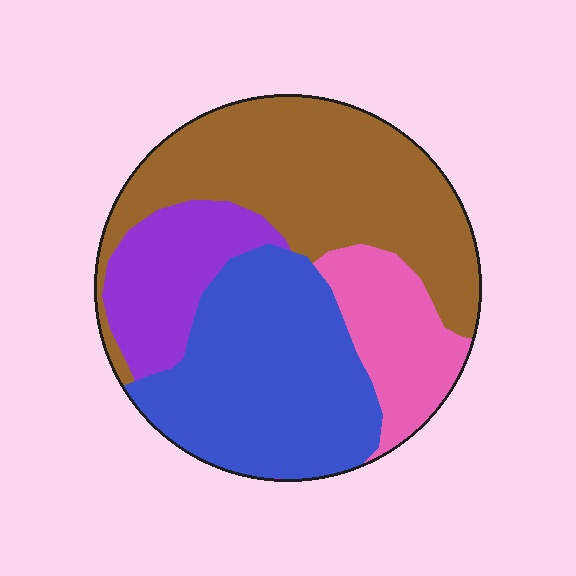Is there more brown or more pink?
Brown.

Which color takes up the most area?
Brown, at roughly 40%.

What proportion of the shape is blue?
Blue covers roughly 35% of the shape.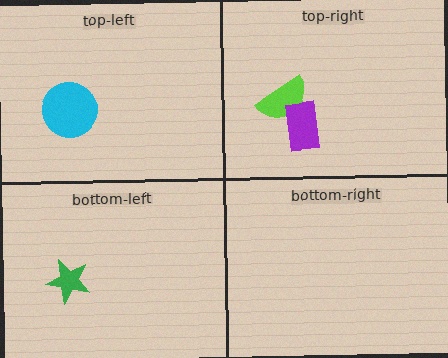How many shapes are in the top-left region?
1.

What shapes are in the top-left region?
The cyan circle.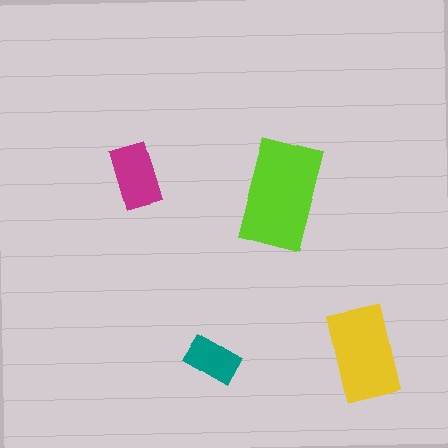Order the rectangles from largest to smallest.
the lime one, the yellow one, the magenta one, the teal one.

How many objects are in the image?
There are 4 objects in the image.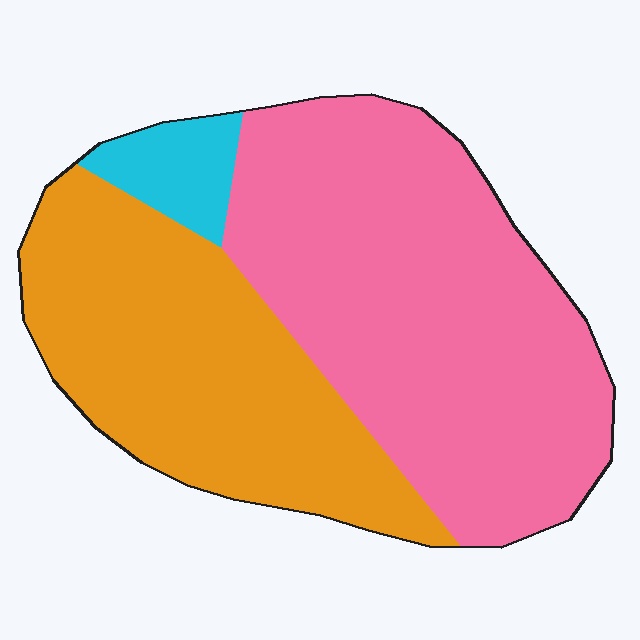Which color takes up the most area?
Pink, at roughly 55%.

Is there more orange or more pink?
Pink.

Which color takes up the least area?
Cyan, at roughly 5%.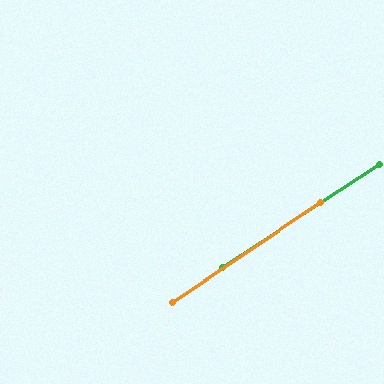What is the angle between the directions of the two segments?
Approximately 1 degree.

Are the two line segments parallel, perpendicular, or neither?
Parallel — their directions differ by only 0.6°.